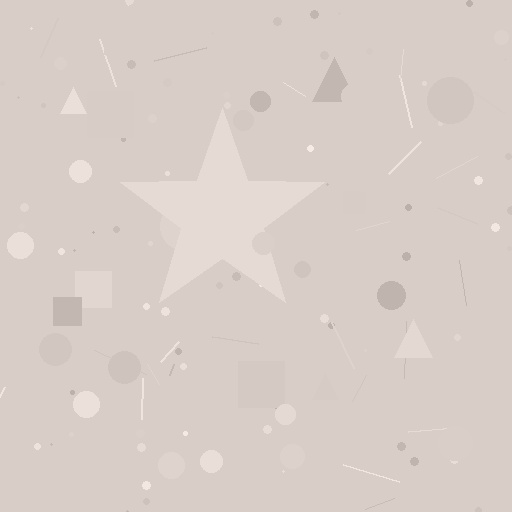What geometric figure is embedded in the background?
A star is embedded in the background.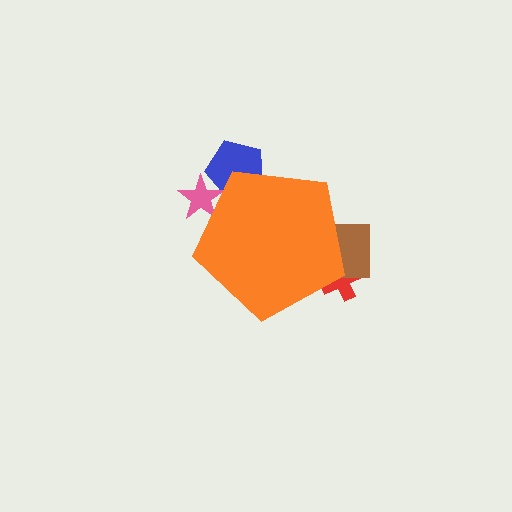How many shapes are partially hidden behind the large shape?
4 shapes are partially hidden.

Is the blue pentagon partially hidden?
Yes, the blue pentagon is partially hidden behind the orange pentagon.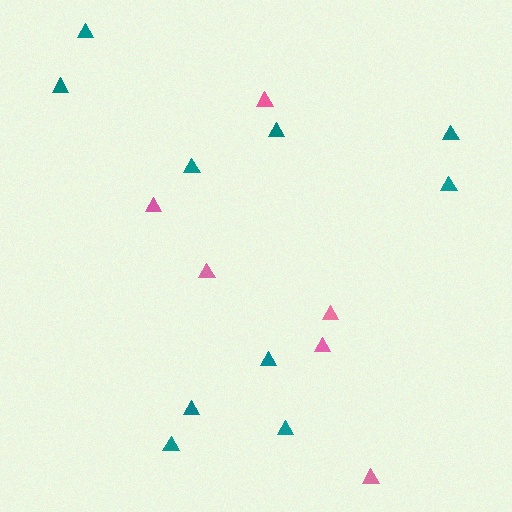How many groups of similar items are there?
There are 2 groups: one group of pink triangles (6) and one group of teal triangles (10).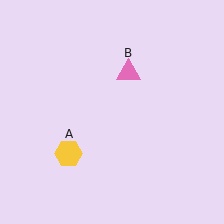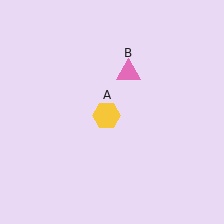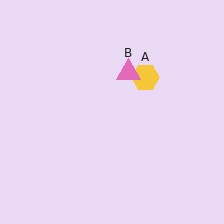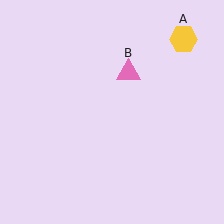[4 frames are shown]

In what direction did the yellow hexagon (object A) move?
The yellow hexagon (object A) moved up and to the right.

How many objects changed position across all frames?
1 object changed position: yellow hexagon (object A).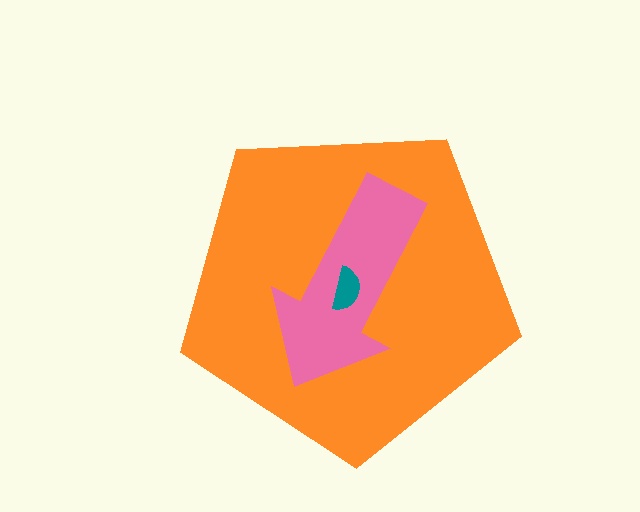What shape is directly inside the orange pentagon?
The pink arrow.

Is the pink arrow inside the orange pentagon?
Yes.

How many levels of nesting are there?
3.